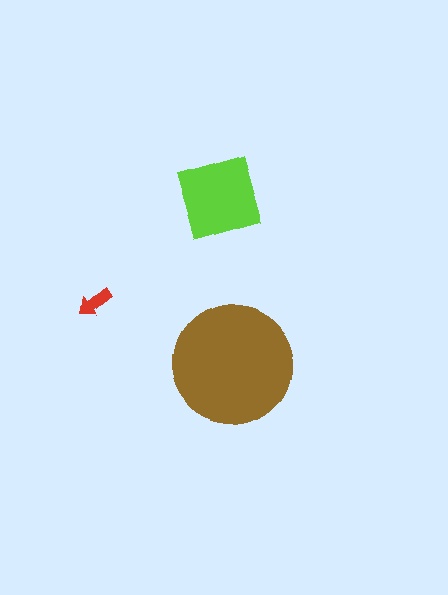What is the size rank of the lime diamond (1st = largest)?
2nd.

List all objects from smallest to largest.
The red arrow, the lime diamond, the brown circle.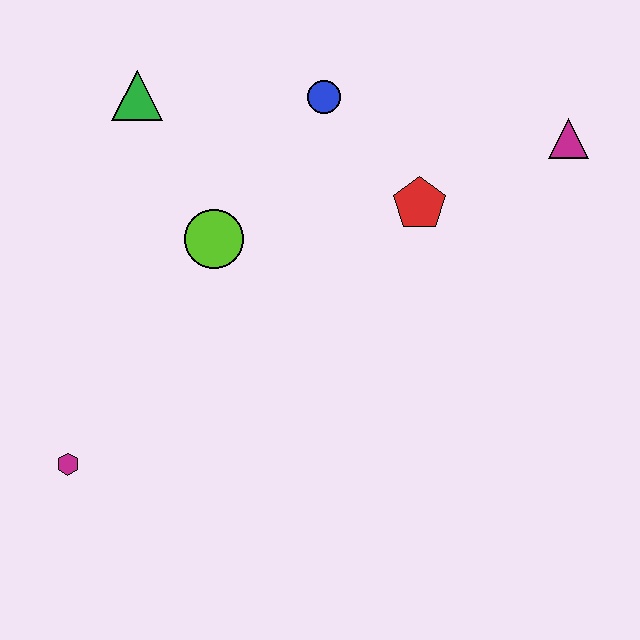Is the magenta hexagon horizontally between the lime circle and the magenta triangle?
No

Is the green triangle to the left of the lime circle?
Yes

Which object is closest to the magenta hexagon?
The lime circle is closest to the magenta hexagon.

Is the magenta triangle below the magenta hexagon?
No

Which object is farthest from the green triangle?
The magenta triangle is farthest from the green triangle.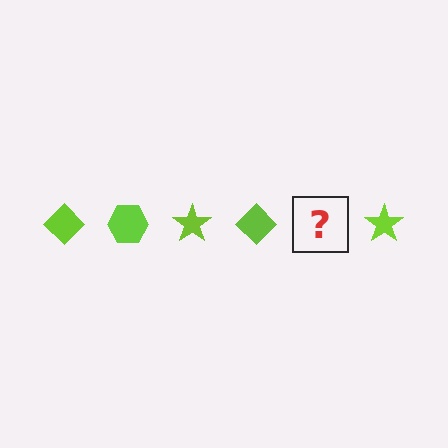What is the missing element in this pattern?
The missing element is a lime hexagon.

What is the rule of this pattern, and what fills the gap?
The rule is that the pattern cycles through diamond, hexagon, star shapes in lime. The gap should be filled with a lime hexagon.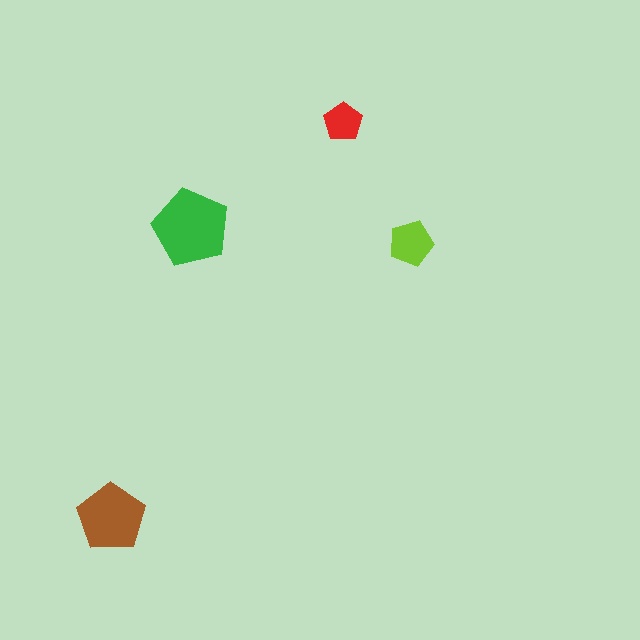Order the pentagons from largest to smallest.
the green one, the brown one, the lime one, the red one.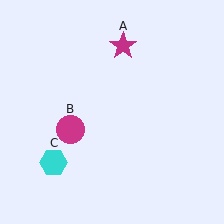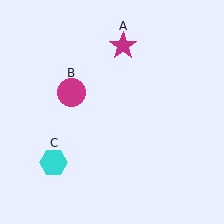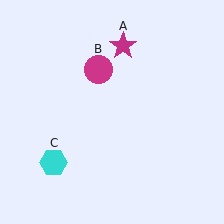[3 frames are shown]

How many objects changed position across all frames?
1 object changed position: magenta circle (object B).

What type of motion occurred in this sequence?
The magenta circle (object B) rotated clockwise around the center of the scene.